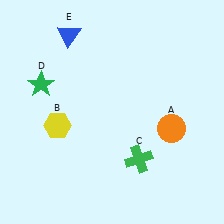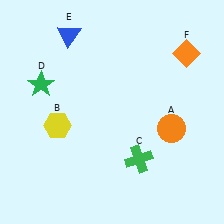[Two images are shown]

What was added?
An orange diamond (F) was added in Image 2.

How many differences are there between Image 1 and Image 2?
There is 1 difference between the two images.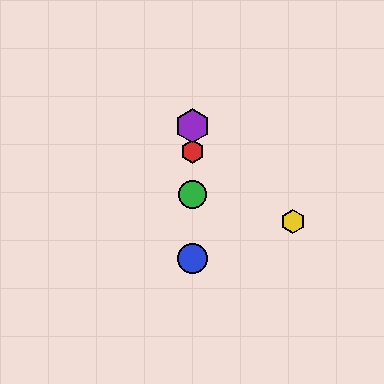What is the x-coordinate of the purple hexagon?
The purple hexagon is at x≈192.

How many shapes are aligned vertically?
4 shapes (the red hexagon, the blue circle, the green circle, the purple hexagon) are aligned vertically.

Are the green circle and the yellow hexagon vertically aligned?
No, the green circle is at x≈192 and the yellow hexagon is at x≈293.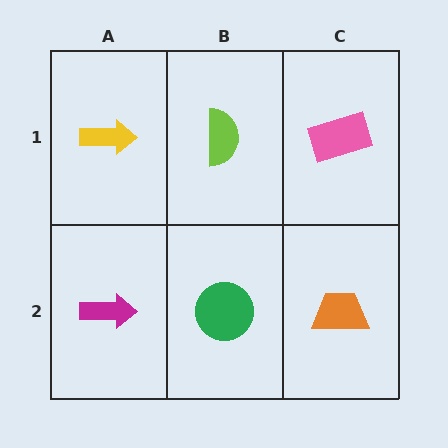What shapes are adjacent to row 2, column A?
A yellow arrow (row 1, column A), a green circle (row 2, column B).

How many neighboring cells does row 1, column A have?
2.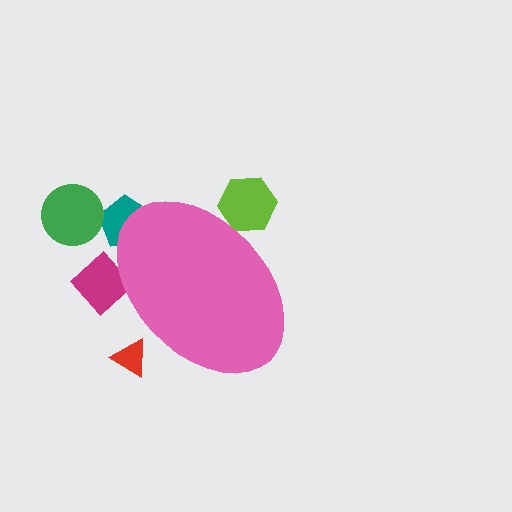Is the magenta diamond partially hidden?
Yes, the magenta diamond is partially hidden behind the pink ellipse.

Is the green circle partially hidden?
No, the green circle is fully visible.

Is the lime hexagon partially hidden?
Yes, the lime hexagon is partially hidden behind the pink ellipse.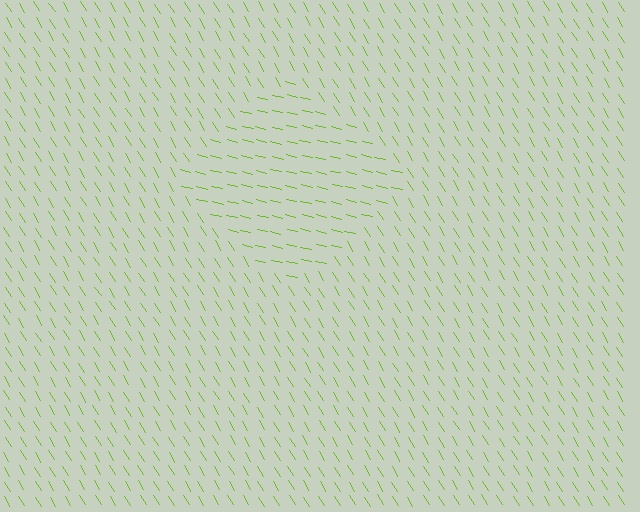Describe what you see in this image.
The image is filled with small lime line segments. A diamond region in the image has lines oriented differently from the surrounding lines, creating a visible texture boundary.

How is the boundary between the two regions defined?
The boundary is defined purely by a change in line orientation (approximately 45 degrees difference). All lines are the same color and thickness.